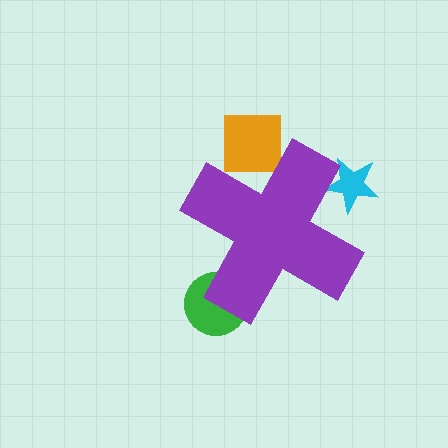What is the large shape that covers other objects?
A purple cross.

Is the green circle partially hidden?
Yes, the green circle is partially hidden behind the purple cross.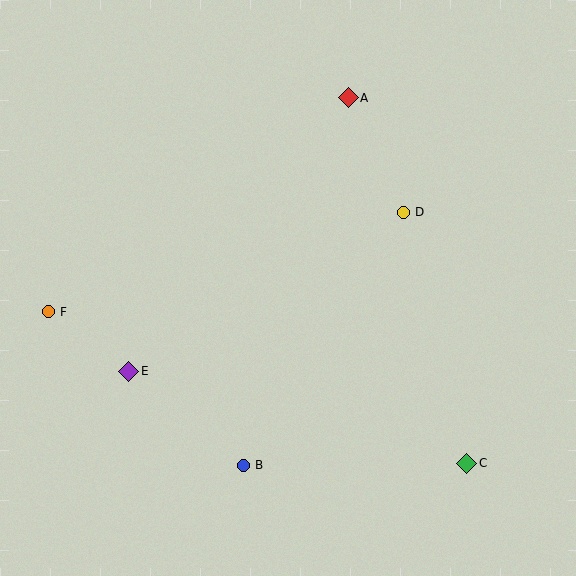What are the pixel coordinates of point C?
Point C is at (467, 464).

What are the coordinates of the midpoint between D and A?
The midpoint between D and A is at (376, 155).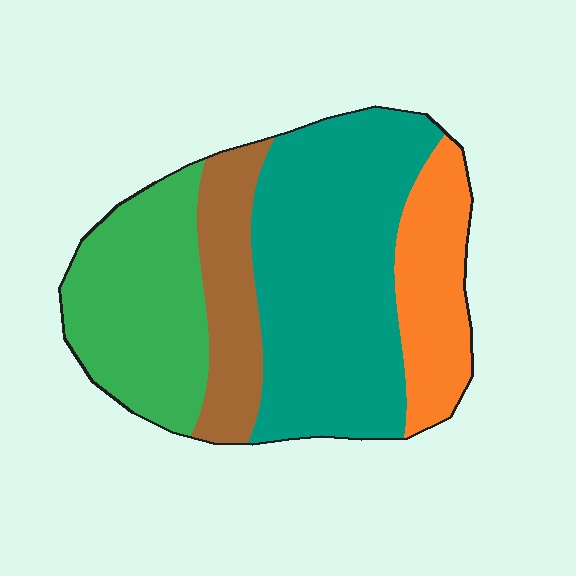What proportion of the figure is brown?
Brown covers roughly 15% of the figure.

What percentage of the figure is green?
Green covers roughly 25% of the figure.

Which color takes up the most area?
Teal, at roughly 45%.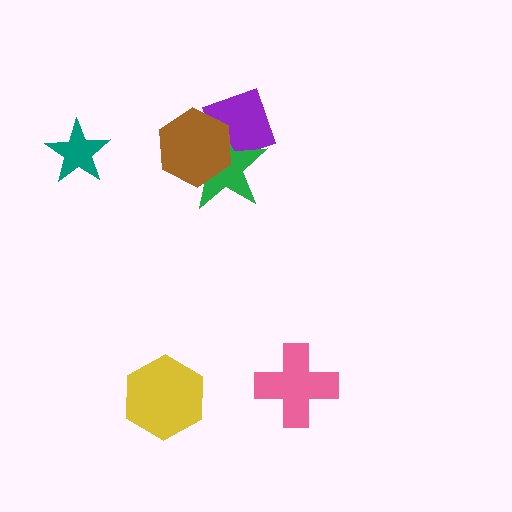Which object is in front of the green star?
The brown hexagon is in front of the green star.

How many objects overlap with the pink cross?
0 objects overlap with the pink cross.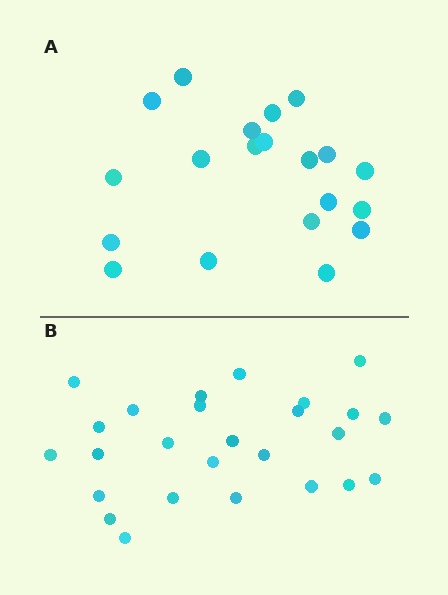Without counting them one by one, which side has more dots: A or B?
Region B (the bottom region) has more dots.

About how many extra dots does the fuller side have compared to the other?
Region B has about 6 more dots than region A.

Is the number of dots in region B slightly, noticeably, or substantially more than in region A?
Region B has noticeably more, but not dramatically so. The ratio is roughly 1.3 to 1.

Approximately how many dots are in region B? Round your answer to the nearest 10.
About 30 dots. (The exact count is 26, which rounds to 30.)